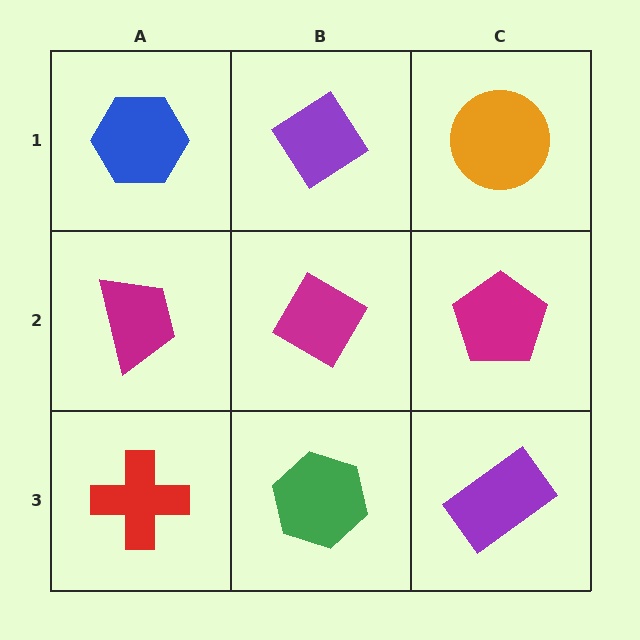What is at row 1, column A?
A blue hexagon.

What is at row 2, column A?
A magenta trapezoid.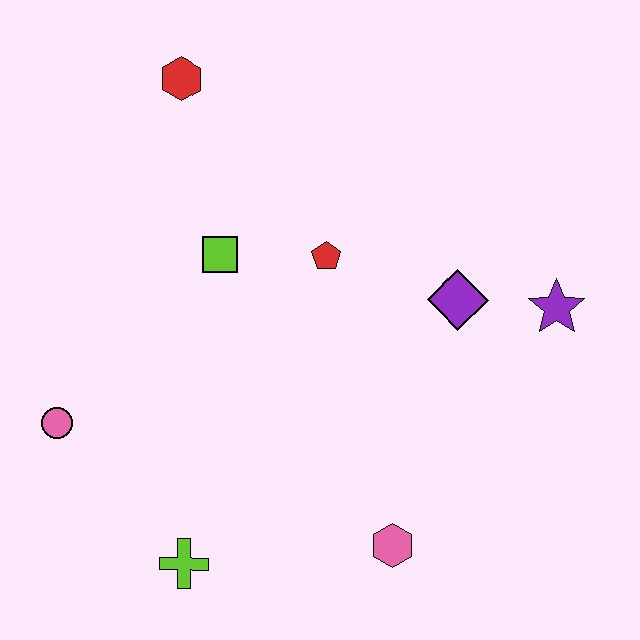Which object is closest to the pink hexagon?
The lime cross is closest to the pink hexagon.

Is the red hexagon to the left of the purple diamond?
Yes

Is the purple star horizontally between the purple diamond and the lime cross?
No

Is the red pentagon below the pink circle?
No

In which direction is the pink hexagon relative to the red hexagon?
The pink hexagon is below the red hexagon.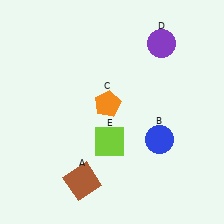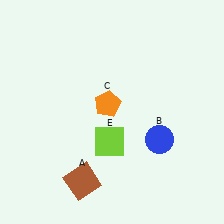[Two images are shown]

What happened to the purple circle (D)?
The purple circle (D) was removed in Image 2. It was in the top-right area of Image 1.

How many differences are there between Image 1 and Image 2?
There is 1 difference between the two images.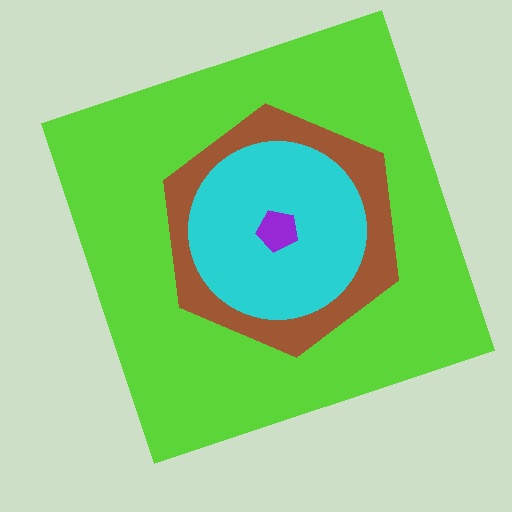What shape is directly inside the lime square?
The brown hexagon.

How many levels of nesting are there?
4.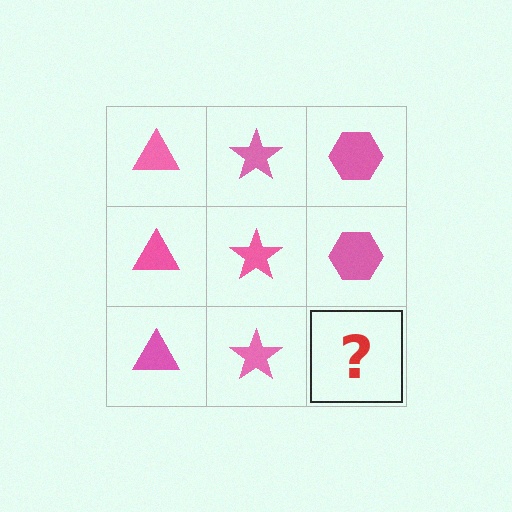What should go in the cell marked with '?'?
The missing cell should contain a pink hexagon.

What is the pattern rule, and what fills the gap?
The rule is that each column has a consistent shape. The gap should be filled with a pink hexagon.